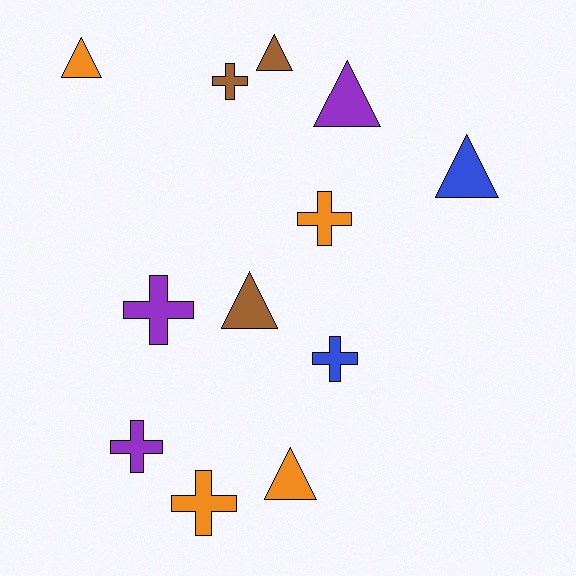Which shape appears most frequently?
Cross, with 6 objects.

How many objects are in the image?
There are 12 objects.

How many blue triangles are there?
There is 1 blue triangle.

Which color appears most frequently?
Orange, with 4 objects.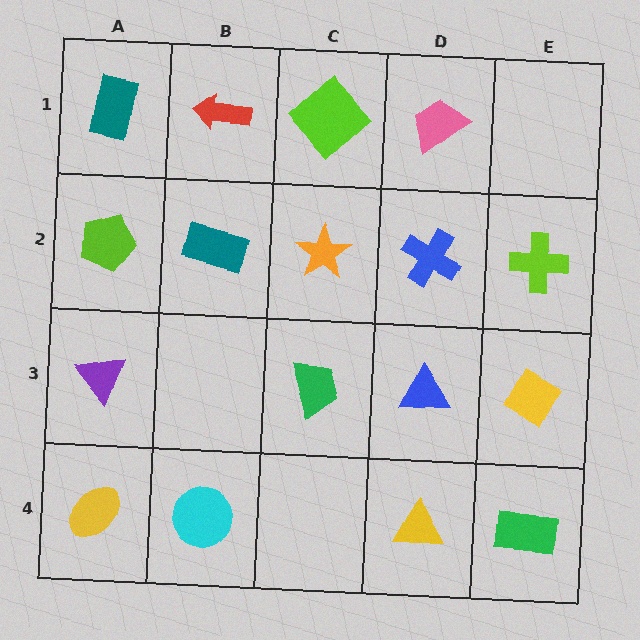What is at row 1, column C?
A lime diamond.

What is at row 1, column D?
A pink trapezoid.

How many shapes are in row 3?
4 shapes.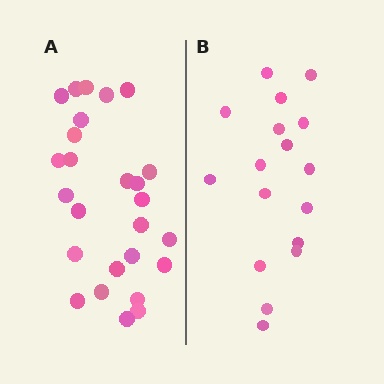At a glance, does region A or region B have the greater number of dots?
Region A (the left region) has more dots.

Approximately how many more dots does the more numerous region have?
Region A has roughly 8 or so more dots than region B.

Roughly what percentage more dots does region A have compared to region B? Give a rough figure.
About 55% more.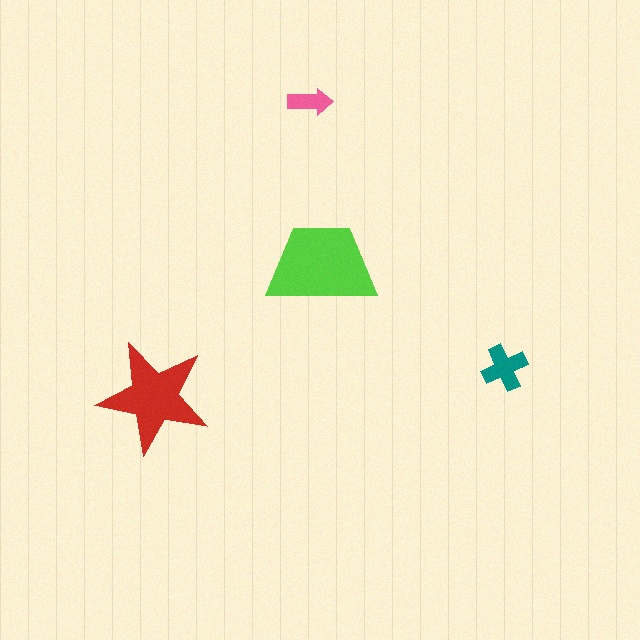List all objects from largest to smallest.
The lime trapezoid, the red star, the teal cross, the pink arrow.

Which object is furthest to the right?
The teal cross is rightmost.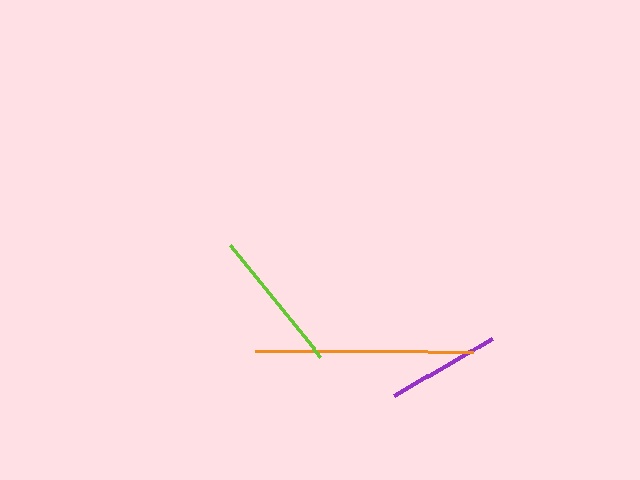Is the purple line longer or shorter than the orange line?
The orange line is longer than the purple line.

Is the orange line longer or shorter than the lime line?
The orange line is longer than the lime line.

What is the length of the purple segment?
The purple segment is approximately 113 pixels long.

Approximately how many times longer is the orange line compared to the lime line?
The orange line is approximately 1.5 times the length of the lime line.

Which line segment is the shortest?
The purple line is the shortest at approximately 113 pixels.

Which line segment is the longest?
The orange line is the longest at approximately 218 pixels.